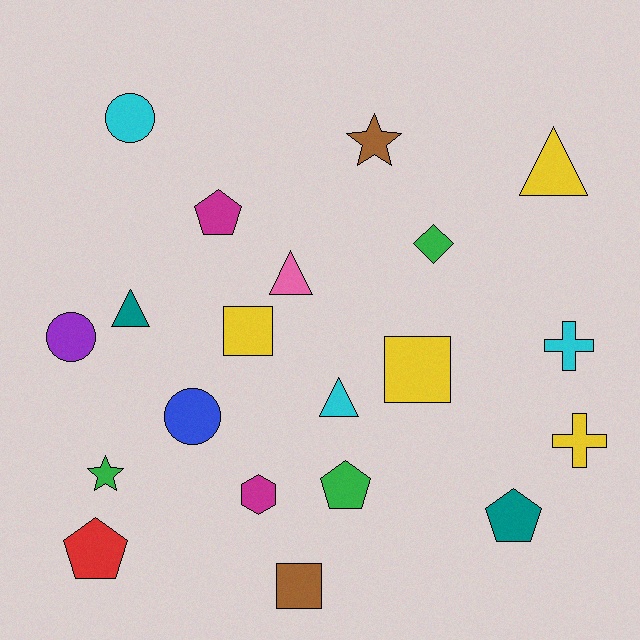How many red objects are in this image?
There is 1 red object.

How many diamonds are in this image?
There is 1 diamond.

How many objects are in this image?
There are 20 objects.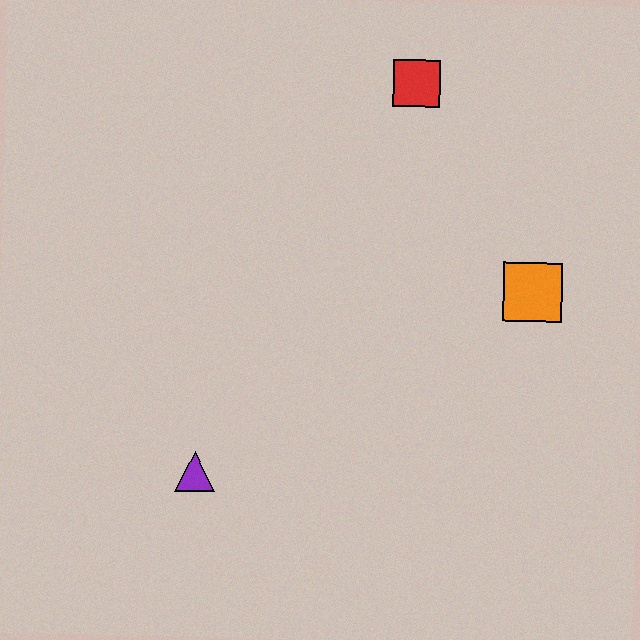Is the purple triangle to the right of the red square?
No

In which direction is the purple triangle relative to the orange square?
The purple triangle is to the left of the orange square.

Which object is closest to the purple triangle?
The orange square is closest to the purple triangle.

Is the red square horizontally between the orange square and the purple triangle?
Yes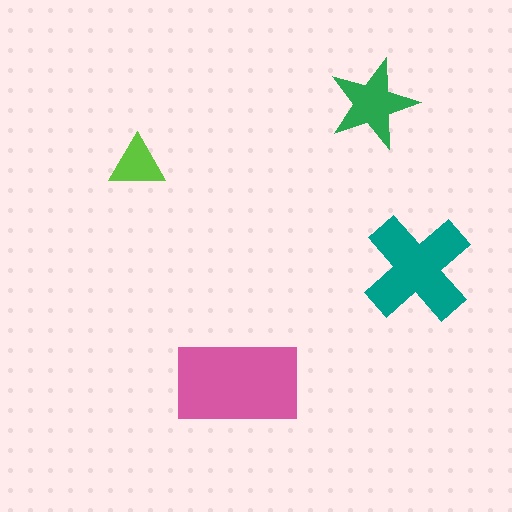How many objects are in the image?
There are 4 objects in the image.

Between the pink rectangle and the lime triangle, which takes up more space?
The pink rectangle.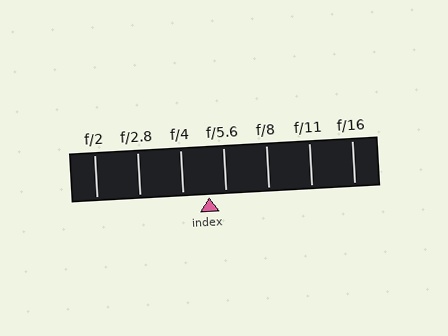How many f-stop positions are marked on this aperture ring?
There are 7 f-stop positions marked.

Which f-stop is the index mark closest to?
The index mark is closest to f/5.6.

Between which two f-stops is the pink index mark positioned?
The index mark is between f/4 and f/5.6.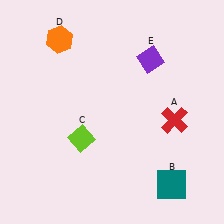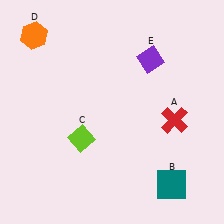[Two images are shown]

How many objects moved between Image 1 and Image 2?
1 object moved between the two images.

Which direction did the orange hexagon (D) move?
The orange hexagon (D) moved left.